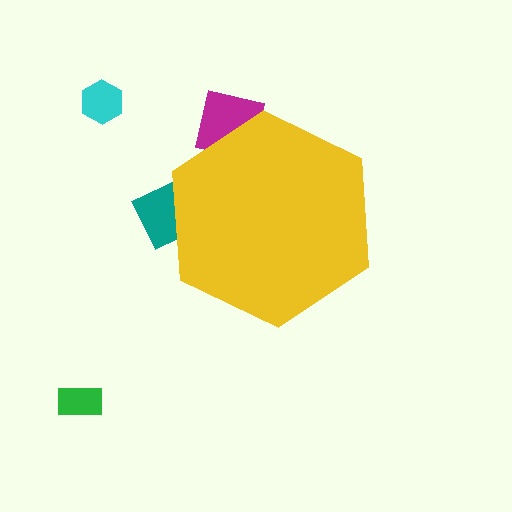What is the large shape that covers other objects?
A yellow hexagon.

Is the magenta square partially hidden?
Yes, the magenta square is partially hidden behind the yellow hexagon.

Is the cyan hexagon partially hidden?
No, the cyan hexagon is fully visible.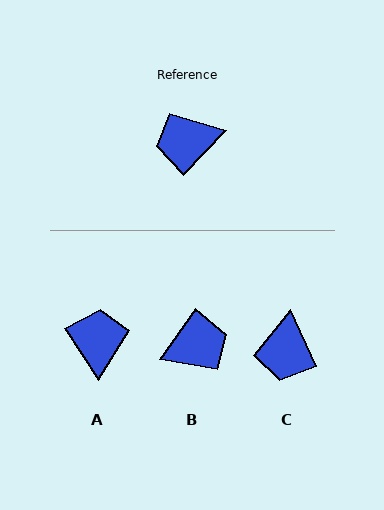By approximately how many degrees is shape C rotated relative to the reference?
Approximately 68 degrees counter-clockwise.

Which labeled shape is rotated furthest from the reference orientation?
B, about 173 degrees away.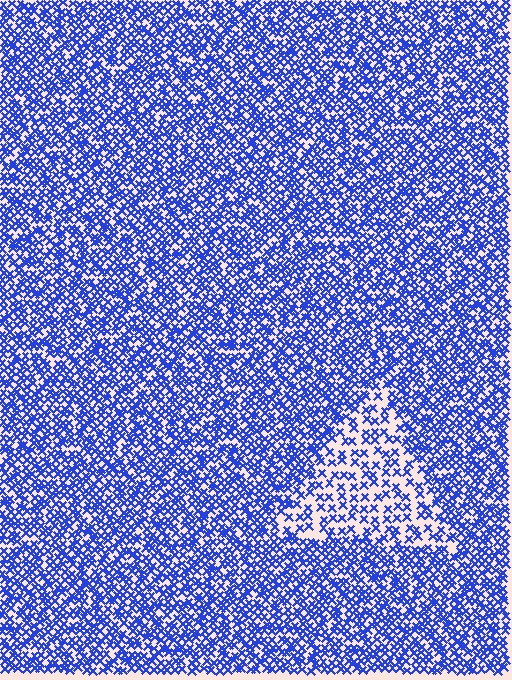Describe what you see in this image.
The image contains small blue elements arranged at two different densities. A triangle-shaped region is visible where the elements are less densely packed than the surrounding area.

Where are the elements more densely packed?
The elements are more densely packed outside the triangle boundary.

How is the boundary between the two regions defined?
The boundary is defined by a change in element density (approximately 2.1x ratio). All elements are the same color, size, and shape.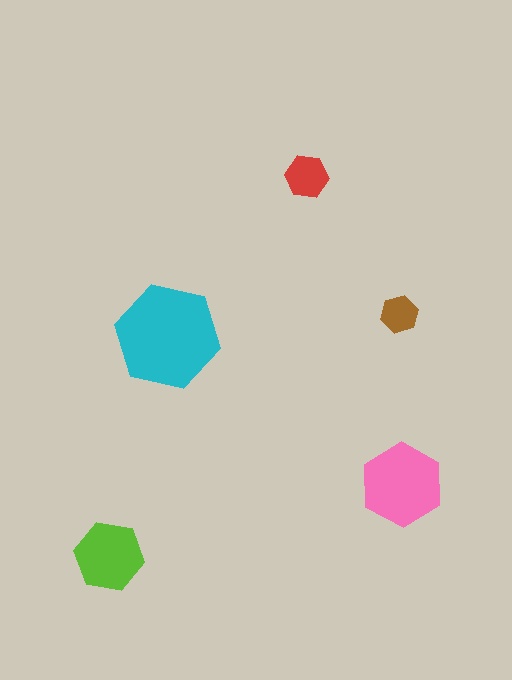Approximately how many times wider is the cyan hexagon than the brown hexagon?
About 3 times wider.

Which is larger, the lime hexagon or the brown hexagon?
The lime one.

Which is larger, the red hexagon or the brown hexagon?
The red one.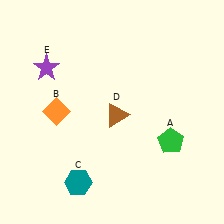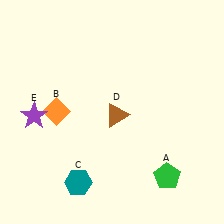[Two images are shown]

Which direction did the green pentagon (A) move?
The green pentagon (A) moved down.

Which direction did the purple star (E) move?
The purple star (E) moved down.